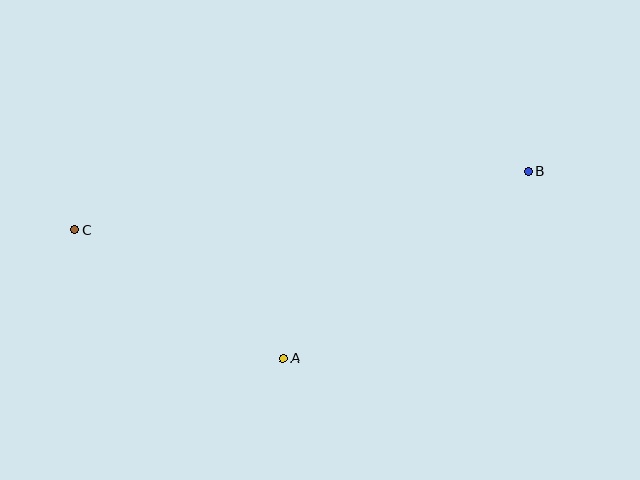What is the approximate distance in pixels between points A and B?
The distance between A and B is approximately 308 pixels.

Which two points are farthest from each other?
Points B and C are farthest from each other.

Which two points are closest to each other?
Points A and C are closest to each other.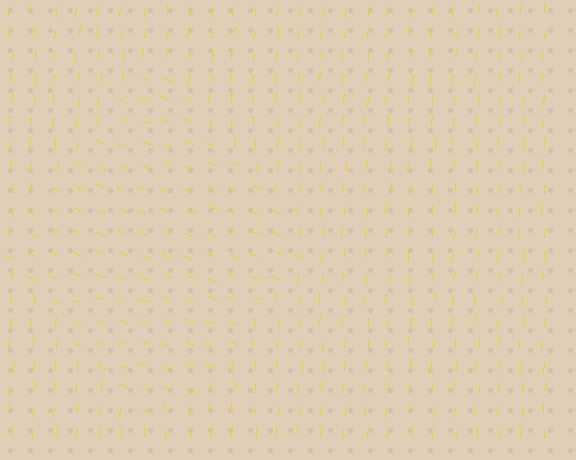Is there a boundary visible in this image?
Yes, there is a texture boundary formed by a change in line orientation.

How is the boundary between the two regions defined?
The boundary is defined purely by a change in line orientation (approximately 73 degrees difference). All lines are the same color and thickness.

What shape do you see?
I see a diamond.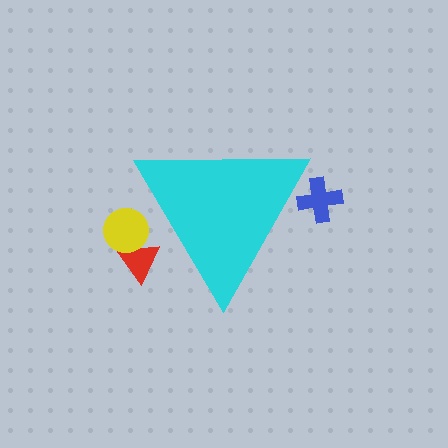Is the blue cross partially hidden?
Yes, the blue cross is partially hidden behind the cyan triangle.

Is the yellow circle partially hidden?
Yes, the yellow circle is partially hidden behind the cyan triangle.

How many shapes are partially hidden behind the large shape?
3 shapes are partially hidden.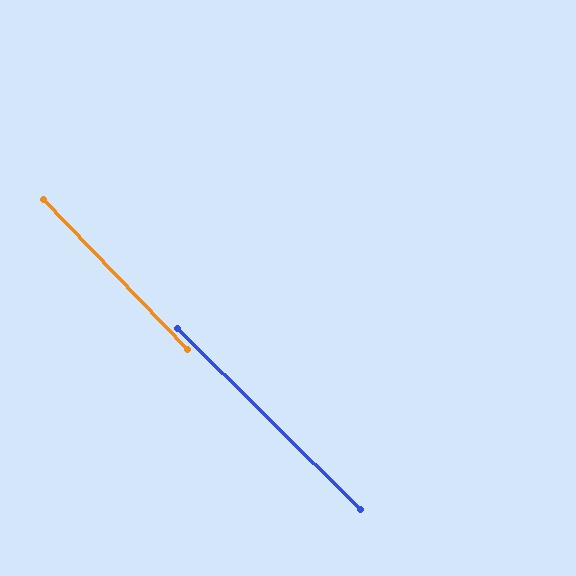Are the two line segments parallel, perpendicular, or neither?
Parallel — their directions differ by only 1.6°.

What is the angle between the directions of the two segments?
Approximately 2 degrees.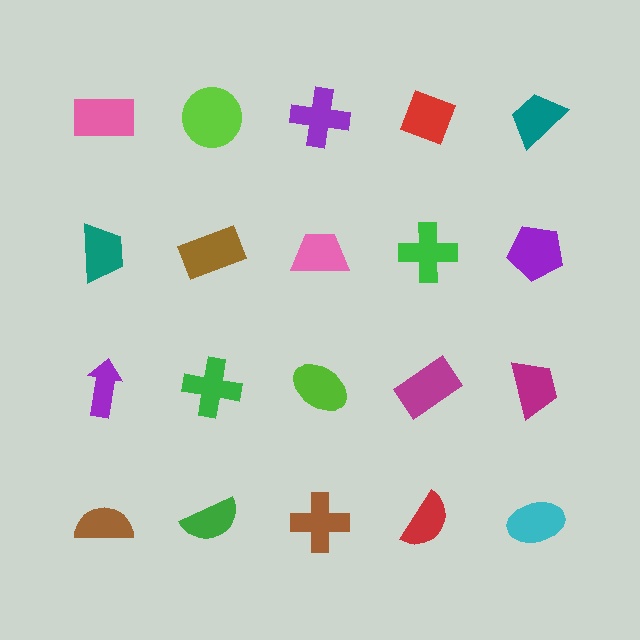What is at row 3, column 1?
A purple arrow.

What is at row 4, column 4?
A red semicircle.